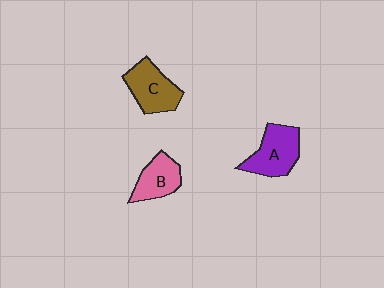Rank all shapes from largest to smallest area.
From largest to smallest: A (purple), C (brown), B (pink).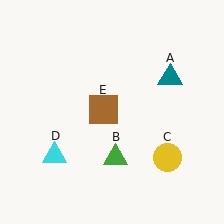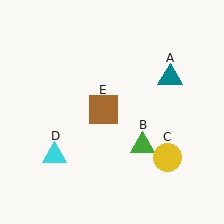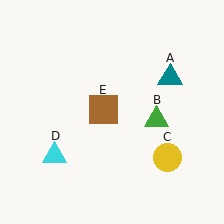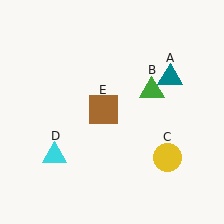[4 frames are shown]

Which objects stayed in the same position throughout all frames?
Teal triangle (object A) and yellow circle (object C) and cyan triangle (object D) and brown square (object E) remained stationary.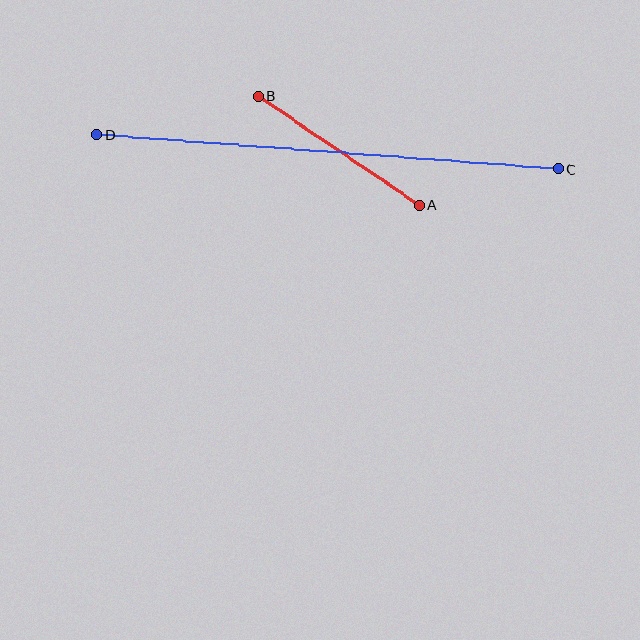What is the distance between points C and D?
The distance is approximately 462 pixels.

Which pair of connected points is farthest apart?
Points C and D are farthest apart.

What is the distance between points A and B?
The distance is approximately 195 pixels.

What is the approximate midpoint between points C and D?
The midpoint is at approximately (327, 152) pixels.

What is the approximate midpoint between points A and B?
The midpoint is at approximately (339, 151) pixels.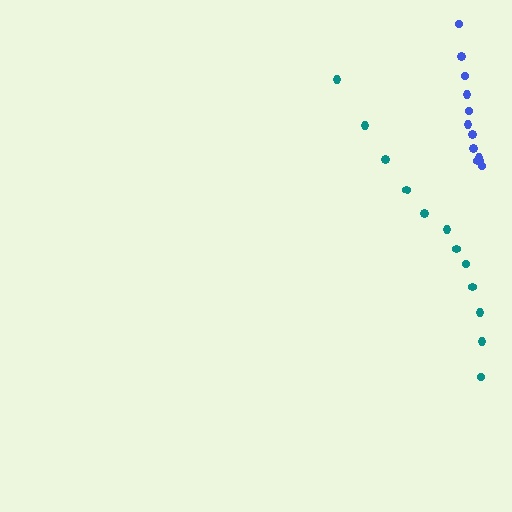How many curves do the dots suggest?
There are 2 distinct paths.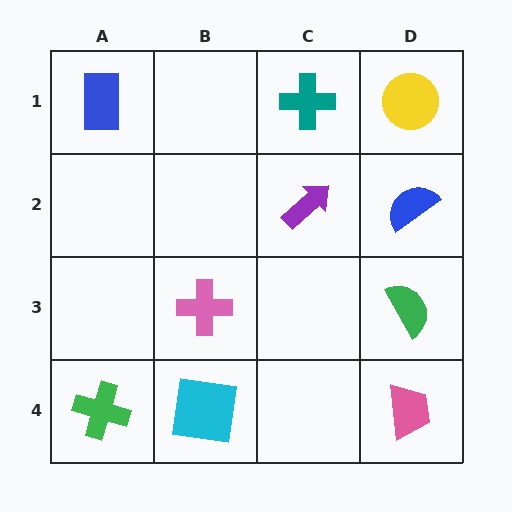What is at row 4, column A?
A green cross.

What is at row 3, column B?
A pink cross.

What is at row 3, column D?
A green semicircle.